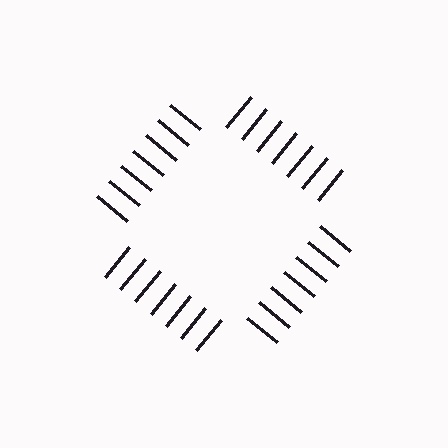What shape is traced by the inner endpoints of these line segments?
An illusory square — the line segments terminate on its edges but no continuous stroke is drawn.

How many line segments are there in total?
28 — 7 along each of the 4 edges.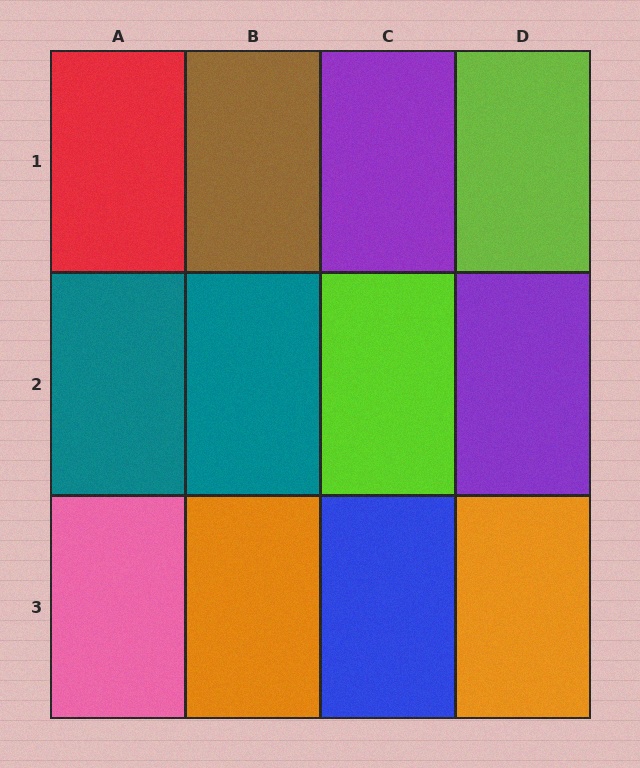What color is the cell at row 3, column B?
Orange.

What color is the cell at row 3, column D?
Orange.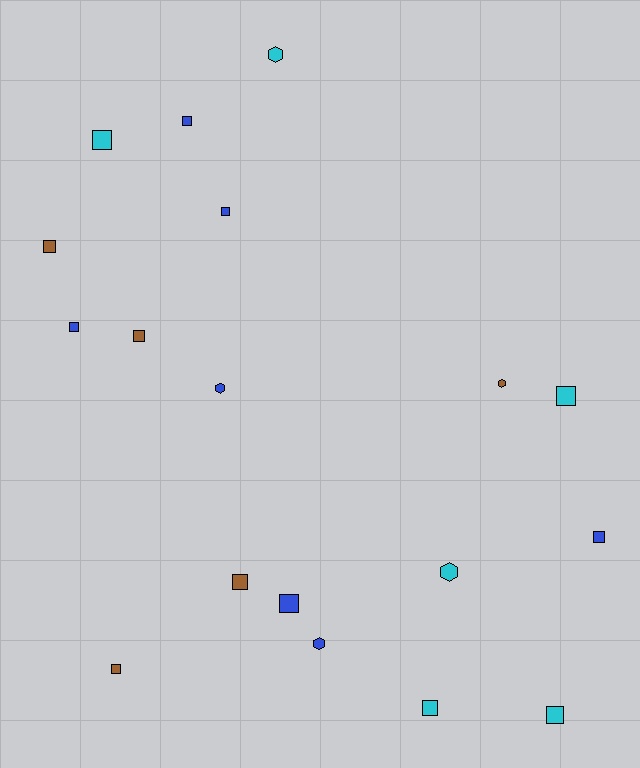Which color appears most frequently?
Blue, with 7 objects.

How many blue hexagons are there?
There are 2 blue hexagons.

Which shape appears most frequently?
Square, with 13 objects.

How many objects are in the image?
There are 18 objects.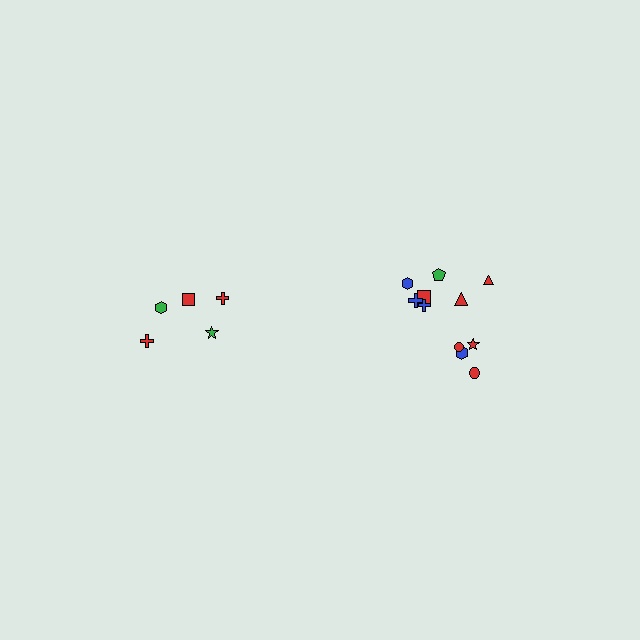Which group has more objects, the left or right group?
The right group.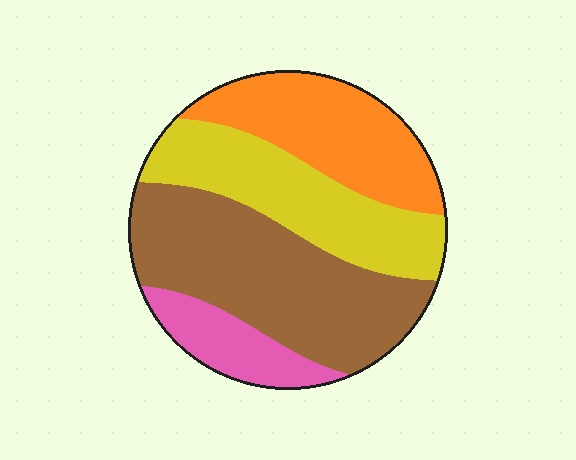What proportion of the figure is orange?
Orange takes up between a sixth and a third of the figure.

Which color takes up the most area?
Brown, at roughly 40%.